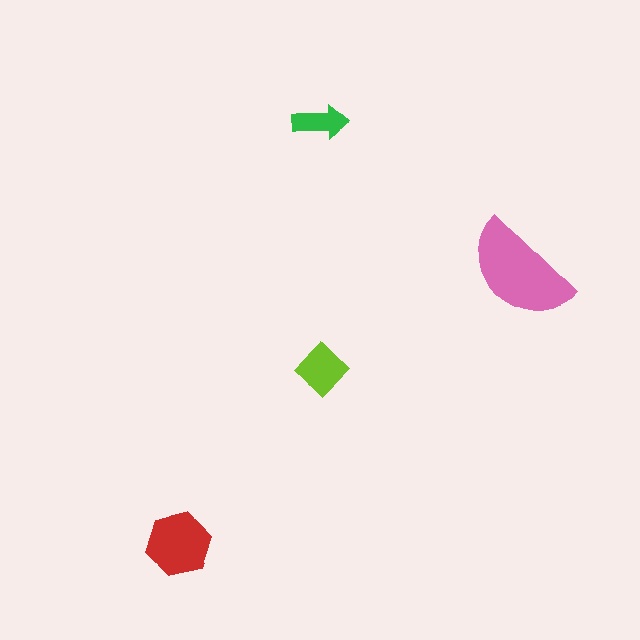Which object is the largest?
The pink semicircle.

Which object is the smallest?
The green arrow.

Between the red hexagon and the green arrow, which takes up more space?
The red hexagon.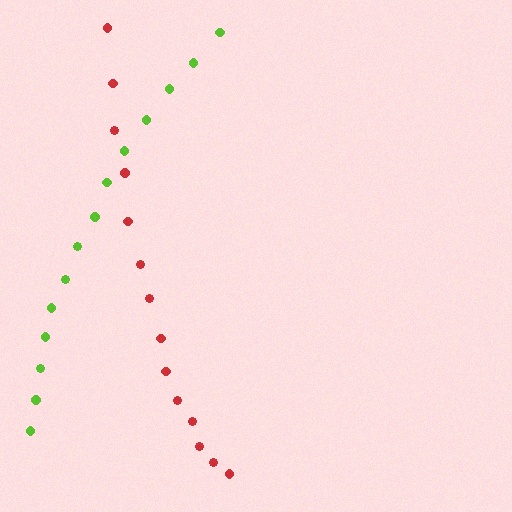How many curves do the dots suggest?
There are 2 distinct paths.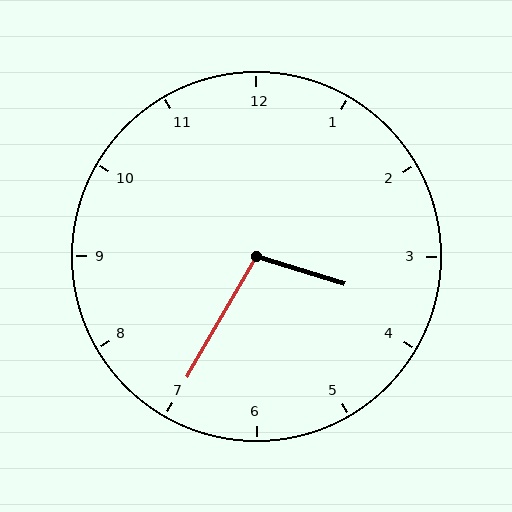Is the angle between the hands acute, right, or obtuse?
It is obtuse.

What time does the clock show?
3:35.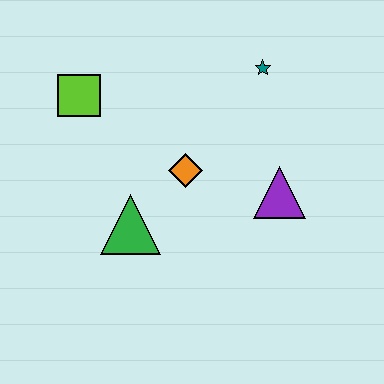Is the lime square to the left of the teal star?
Yes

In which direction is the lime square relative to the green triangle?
The lime square is above the green triangle.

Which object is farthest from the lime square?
The purple triangle is farthest from the lime square.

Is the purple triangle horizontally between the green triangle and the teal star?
No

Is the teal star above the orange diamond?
Yes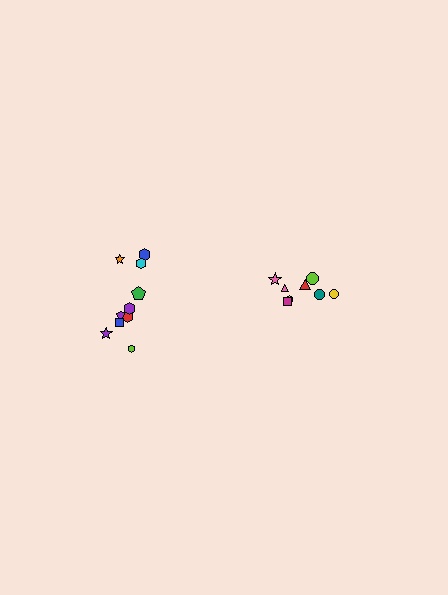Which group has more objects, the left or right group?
The left group.